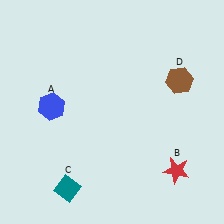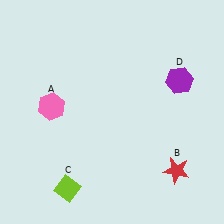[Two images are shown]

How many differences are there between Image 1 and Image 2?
There are 3 differences between the two images.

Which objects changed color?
A changed from blue to pink. C changed from teal to lime. D changed from brown to purple.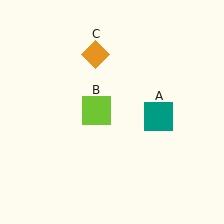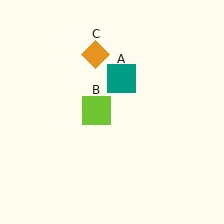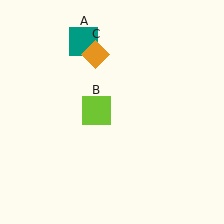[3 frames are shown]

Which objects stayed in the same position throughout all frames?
Lime square (object B) and orange diamond (object C) remained stationary.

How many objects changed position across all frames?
1 object changed position: teal square (object A).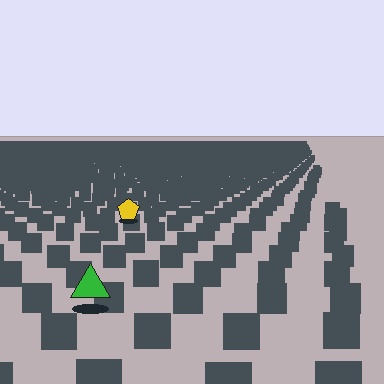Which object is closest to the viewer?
The green triangle is closest. The texture marks near it are larger and more spread out.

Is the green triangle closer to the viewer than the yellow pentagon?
Yes. The green triangle is closer — you can tell from the texture gradient: the ground texture is coarser near it.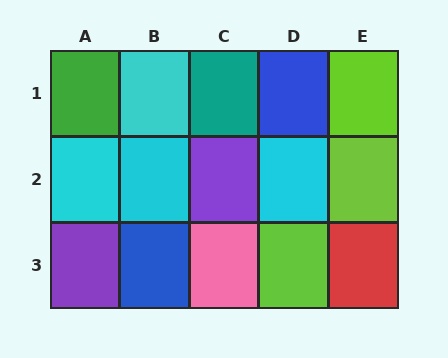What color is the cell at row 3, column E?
Red.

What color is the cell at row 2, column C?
Purple.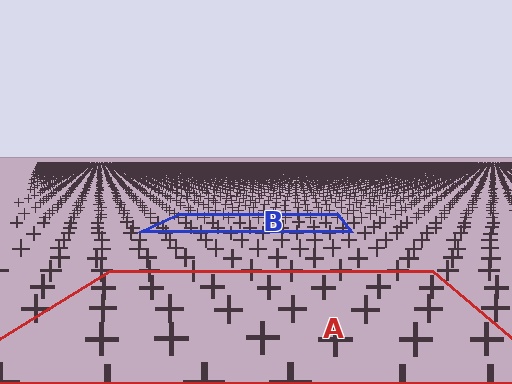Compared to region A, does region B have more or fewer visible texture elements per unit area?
Region B has more texture elements per unit area — they are packed more densely because it is farther away.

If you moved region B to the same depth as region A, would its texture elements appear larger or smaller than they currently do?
They would appear larger. At a closer depth, the same texture elements are projected at a bigger on-screen size.